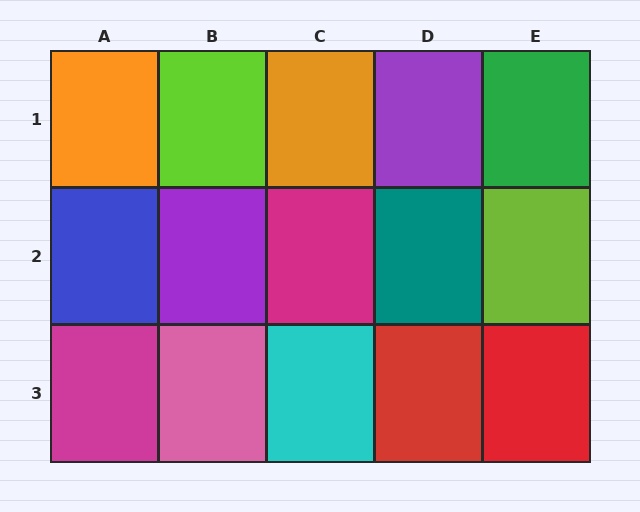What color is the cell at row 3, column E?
Red.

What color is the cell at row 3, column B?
Pink.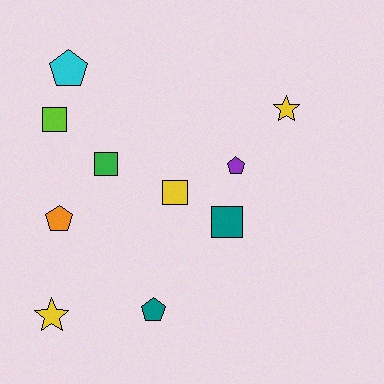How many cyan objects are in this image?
There is 1 cyan object.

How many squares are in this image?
There are 4 squares.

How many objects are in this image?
There are 10 objects.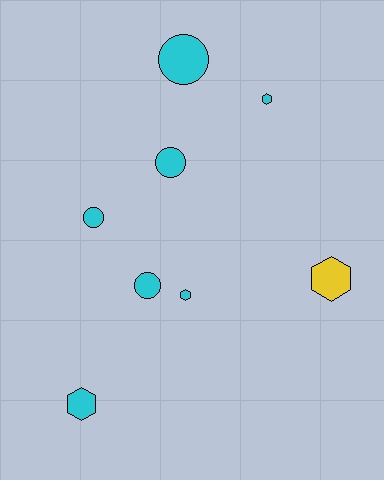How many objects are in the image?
There are 8 objects.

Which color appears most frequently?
Cyan, with 7 objects.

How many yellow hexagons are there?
There is 1 yellow hexagon.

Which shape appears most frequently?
Hexagon, with 4 objects.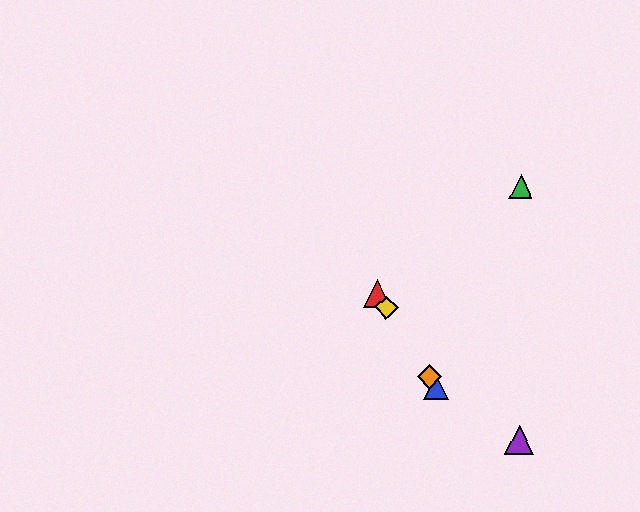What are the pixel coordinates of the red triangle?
The red triangle is at (377, 294).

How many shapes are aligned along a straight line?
4 shapes (the red triangle, the blue triangle, the yellow diamond, the orange diamond) are aligned along a straight line.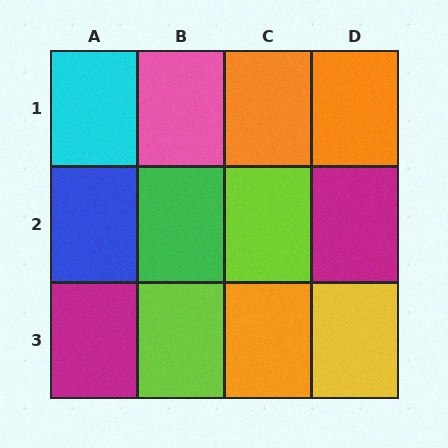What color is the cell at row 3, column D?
Yellow.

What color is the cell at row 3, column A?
Magenta.